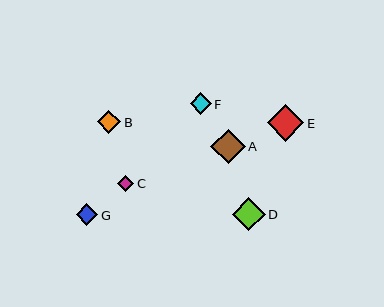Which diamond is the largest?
Diamond E is the largest with a size of approximately 37 pixels.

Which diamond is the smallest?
Diamond C is the smallest with a size of approximately 16 pixels.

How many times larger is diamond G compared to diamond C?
Diamond G is approximately 1.3 times the size of diamond C.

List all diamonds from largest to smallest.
From largest to smallest: E, A, D, B, G, F, C.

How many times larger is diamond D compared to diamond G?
Diamond D is approximately 1.5 times the size of diamond G.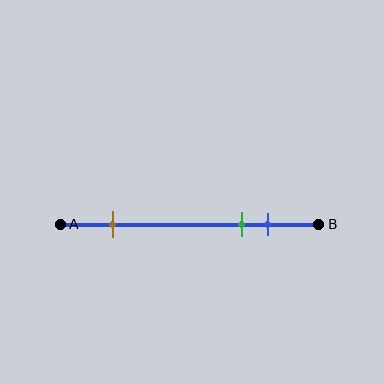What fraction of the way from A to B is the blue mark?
The blue mark is approximately 80% (0.8) of the way from A to B.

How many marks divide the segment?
There are 3 marks dividing the segment.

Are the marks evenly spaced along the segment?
No, the marks are not evenly spaced.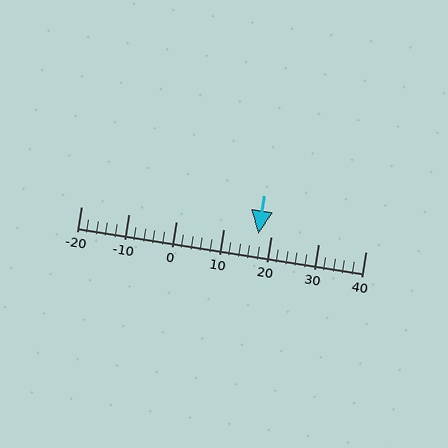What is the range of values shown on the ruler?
The ruler shows values from -20 to 40.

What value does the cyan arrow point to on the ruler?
The cyan arrow points to approximately 17.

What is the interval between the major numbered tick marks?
The major tick marks are spaced 10 units apart.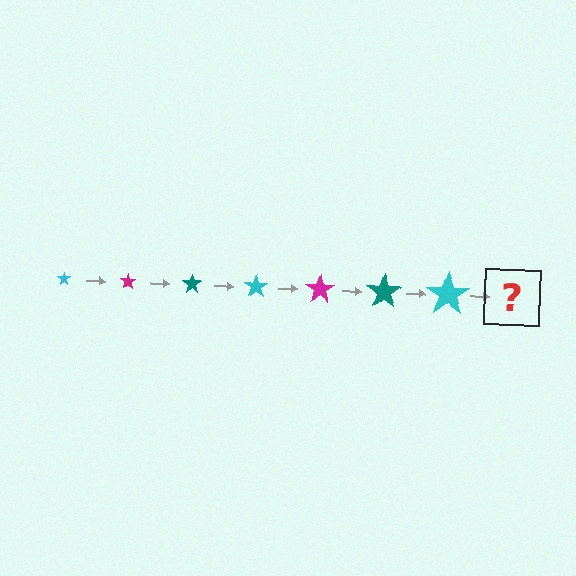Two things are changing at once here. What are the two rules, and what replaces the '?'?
The two rules are that the star grows larger each step and the color cycles through cyan, magenta, and teal. The '?' should be a magenta star, larger than the previous one.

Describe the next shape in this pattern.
It should be a magenta star, larger than the previous one.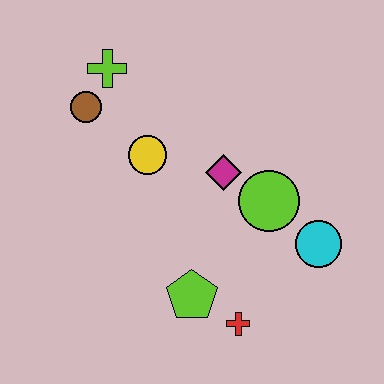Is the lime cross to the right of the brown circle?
Yes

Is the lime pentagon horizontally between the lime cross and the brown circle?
No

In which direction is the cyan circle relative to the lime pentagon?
The cyan circle is to the right of the lime pentagon.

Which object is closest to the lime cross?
The brown circle is closest to the lime cross.